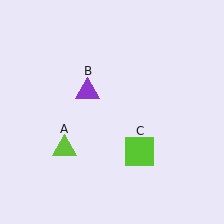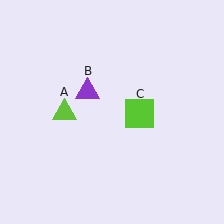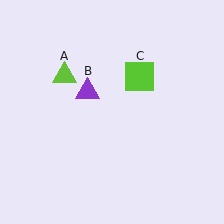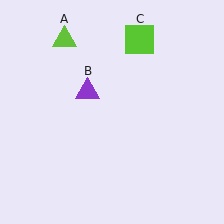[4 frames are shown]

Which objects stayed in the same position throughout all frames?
Purple triangle (object B) remained stationary.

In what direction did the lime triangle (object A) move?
The lime triangle (object A) moved up.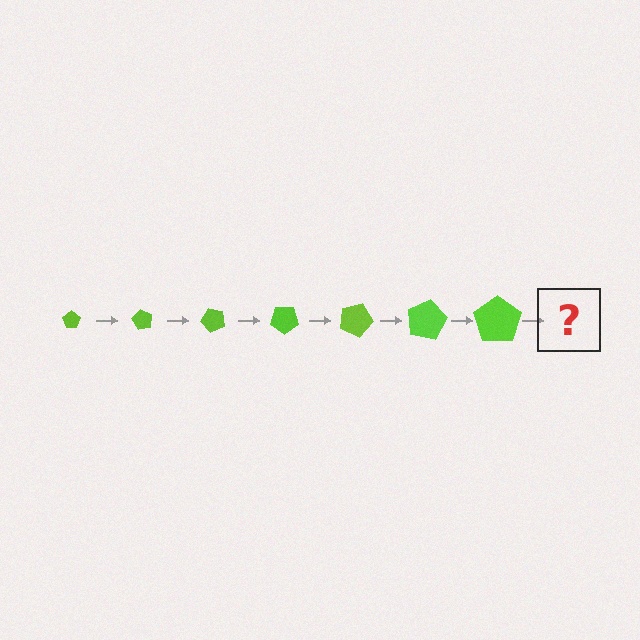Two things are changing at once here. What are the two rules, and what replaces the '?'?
The two rules are that the pentagon grows larger each step and it rotates 60 degrees each step. The '?' should be a pentagon, larger than the previous one and rotated 420 degrees from the start.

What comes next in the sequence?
The next element should be a pentagon, larger than the previous one and rotated 420 degrees from the start.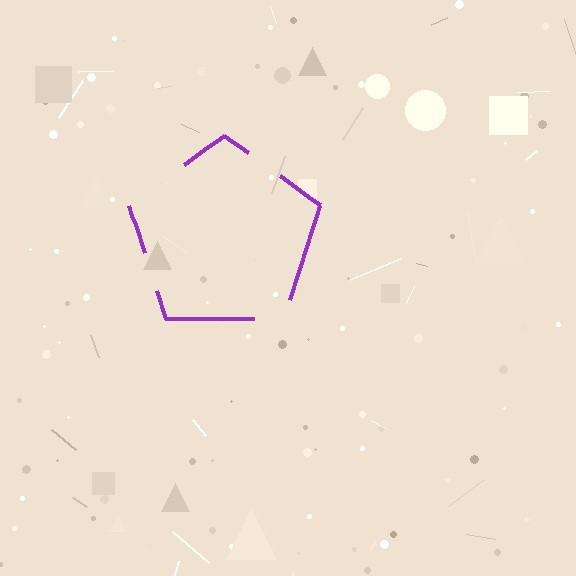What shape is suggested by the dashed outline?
The dashed outline suggests a pentagon.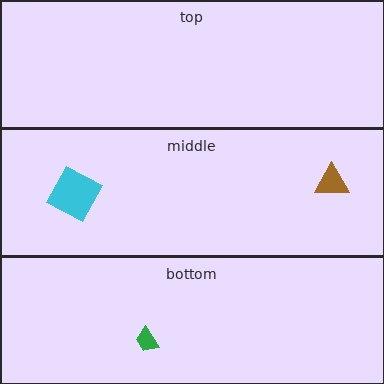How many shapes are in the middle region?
2.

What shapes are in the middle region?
The cyan square, the brown triangle.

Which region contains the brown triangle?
The middle region.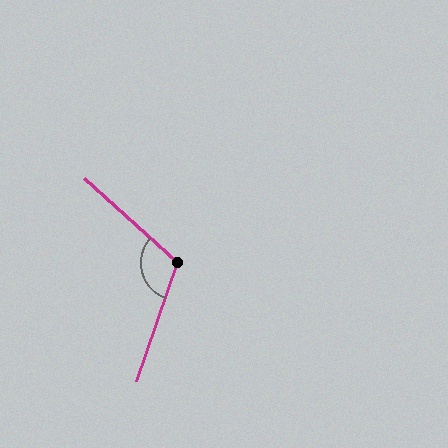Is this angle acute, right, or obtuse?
It is obtuse.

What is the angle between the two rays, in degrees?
Approximately 113 degrees.